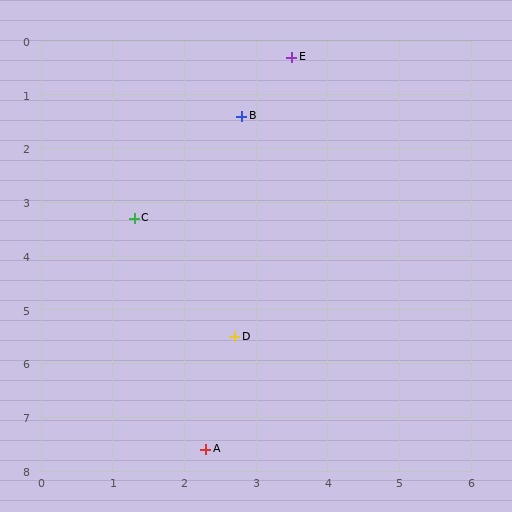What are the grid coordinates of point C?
Point C is at approximately (1.3, 3.3).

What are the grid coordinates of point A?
Point A is at approximately (2.3, 7.6).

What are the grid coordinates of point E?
Point E is at approximately (3.5, 0.3).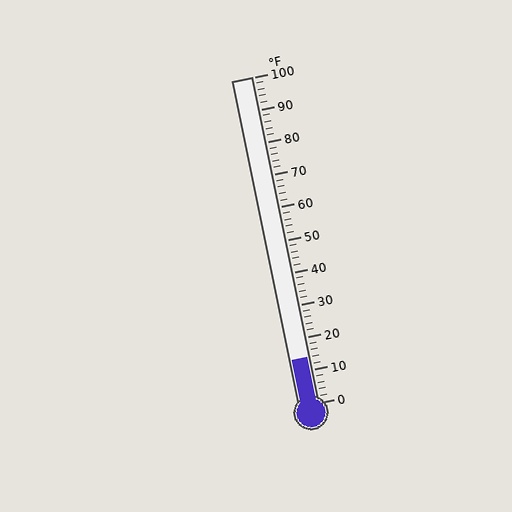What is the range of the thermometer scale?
The thermometer scale ranges from 0°F to 100°F.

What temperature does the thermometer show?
The thermometer shows approximately 14°F.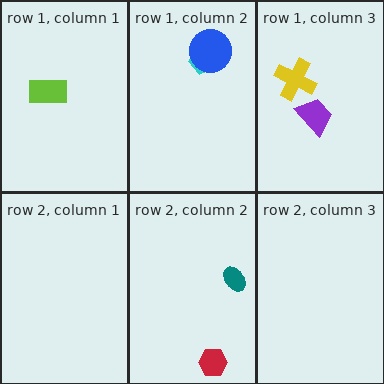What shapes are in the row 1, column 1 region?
The lime rectangle.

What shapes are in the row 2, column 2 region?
The teal ellipse, the red hexagon.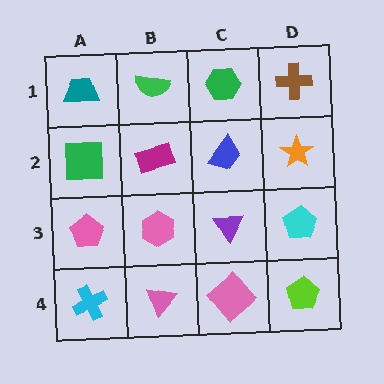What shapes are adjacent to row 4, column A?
A pink pentagon (row 3, column A), a pink triangle (row 4, column B).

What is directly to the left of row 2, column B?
A green square.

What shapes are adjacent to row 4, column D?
A cyan pentagon (row 3, column D), a pink diamond (row 4, column C).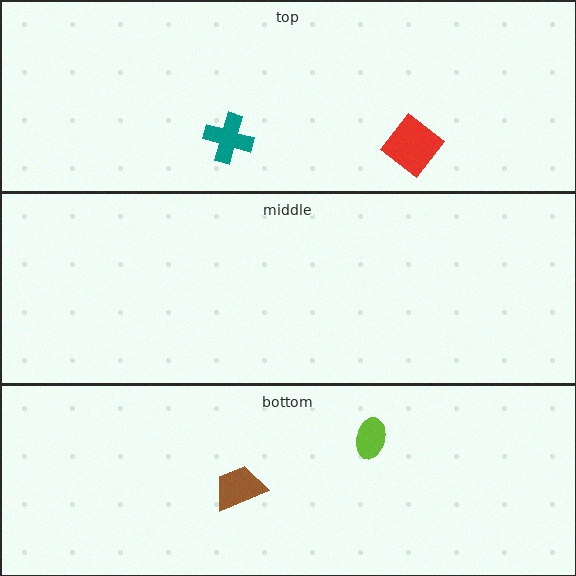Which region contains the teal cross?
The top region.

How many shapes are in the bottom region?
2.